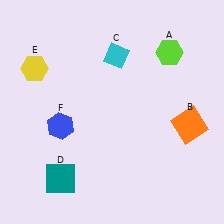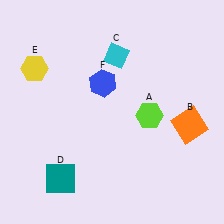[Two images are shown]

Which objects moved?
The objects that moved are: the lime hexagon (A), the blue hexagon (F).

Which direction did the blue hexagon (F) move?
The blue hexagon (F) moved up.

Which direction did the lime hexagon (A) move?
The lime hexagon (A) moved down.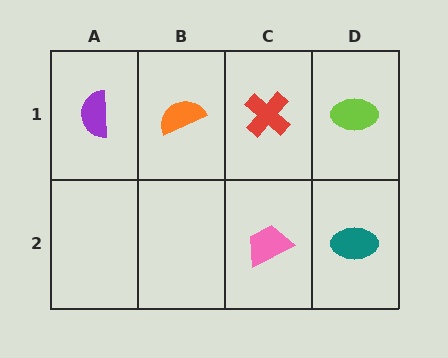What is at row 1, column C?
A red cross.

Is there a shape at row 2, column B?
No, that cell is empty.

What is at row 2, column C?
A pink trapezoid.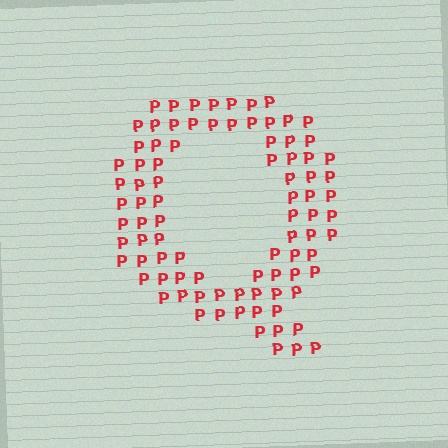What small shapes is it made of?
It is made of small letter P's.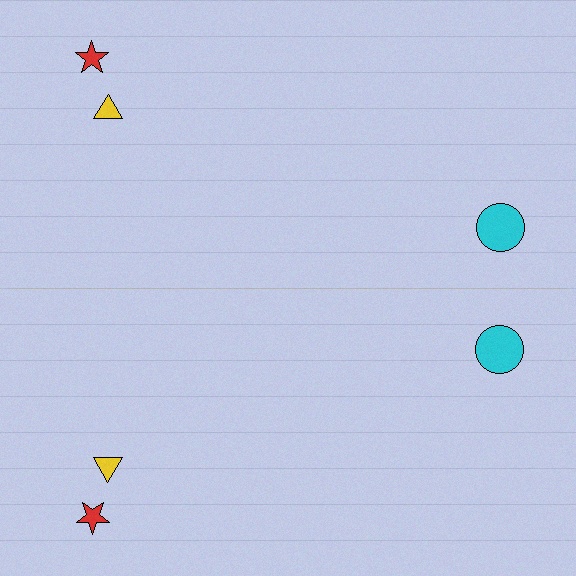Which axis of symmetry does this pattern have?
The pattern has a horizontal axis of symmetry running through the center of the image.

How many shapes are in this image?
There are 6 shapes in this image.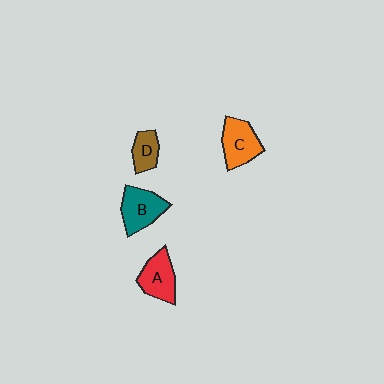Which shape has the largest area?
Shape B (teal).